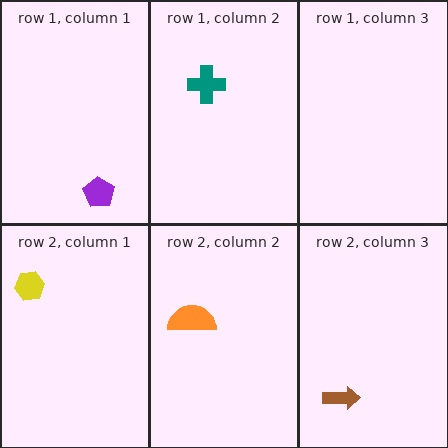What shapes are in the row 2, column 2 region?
The orange semicircle.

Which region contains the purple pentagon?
The row 1, column 1 region.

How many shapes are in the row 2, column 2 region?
1.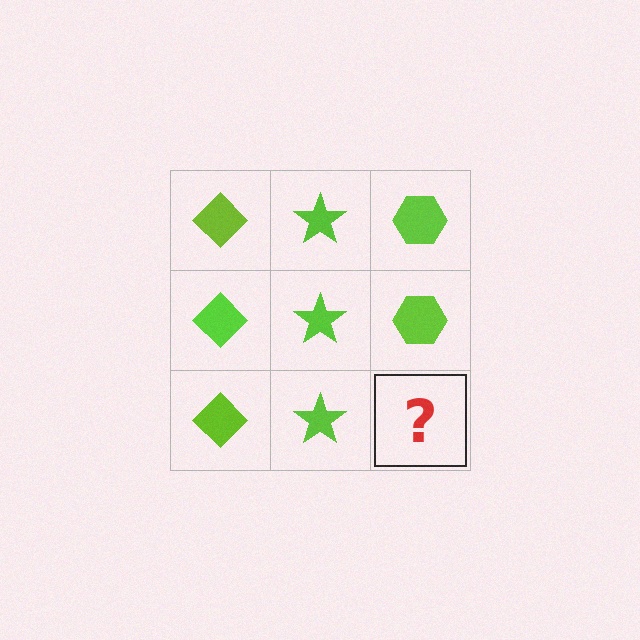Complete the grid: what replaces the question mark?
The question mark should be replaced with a lime hexagon.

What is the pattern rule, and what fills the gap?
The rule is that each column has a consistent shape. The gap should be filled with a lime hexagon.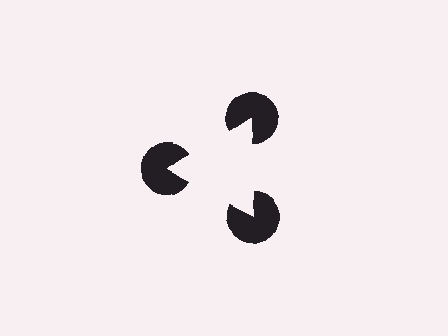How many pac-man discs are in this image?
There are 3 — one at each vertex of the illusory triangle.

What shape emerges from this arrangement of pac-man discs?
An illusory triangle — its edges are inferred from the aligned wedge cuts in the pac-man discs, not physically drawn.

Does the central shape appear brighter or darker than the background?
It typically appears slightly brighter than the background, even though no actual brightness change is drawn.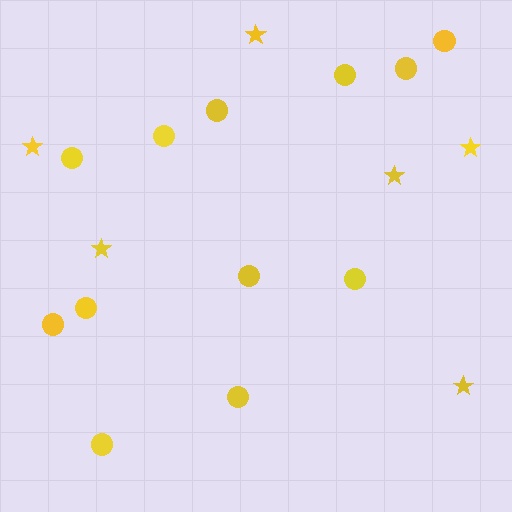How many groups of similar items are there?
There are 2 groups: one group of stars (6) and one group of circles (12).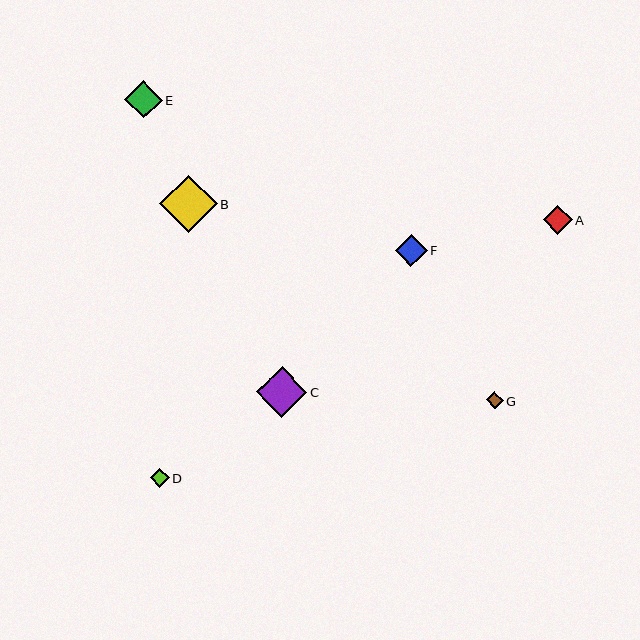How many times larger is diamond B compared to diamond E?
Diamond B is approximately 1.5 times the size of diamond E.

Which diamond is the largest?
Diamond B is the largest with a size of approximately 58 pixels.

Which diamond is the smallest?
Diamond G is the smallest with a size of approximately 17 pixels.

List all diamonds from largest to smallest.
From largest to smallest: B, C, E, F, A, D, G.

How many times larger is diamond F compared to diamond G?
Diamond F is approximately 1.8 times the size of diamond G.